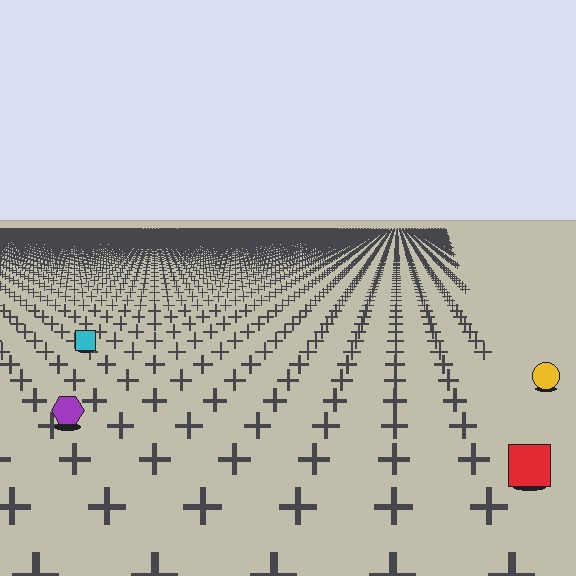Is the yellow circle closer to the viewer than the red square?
No. The red square is closer — you can tell from the texture gradient: the ground texture is coarser near it.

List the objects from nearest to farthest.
From nearest to farthest: the red square, the purple hexagon, the yellow circle, the cyan square.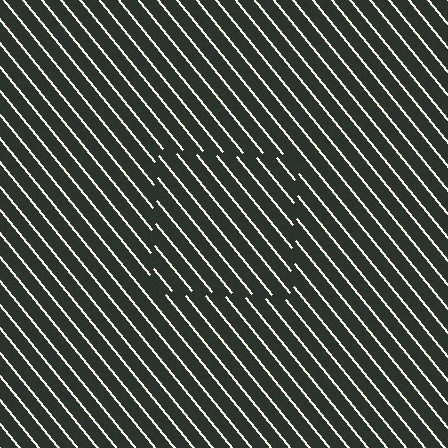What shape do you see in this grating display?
An illusory square. The interior of the shape contains the same grating, shifted by half a period — the contour is defined by the phase discontinuity where line-ends from the inner and outer gratings abut.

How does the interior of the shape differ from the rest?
The interior of the shape contains the same grating, shifted by half a period — the contour is defined by the phase discontinuity where line-ends from the inner and outer gratings abut.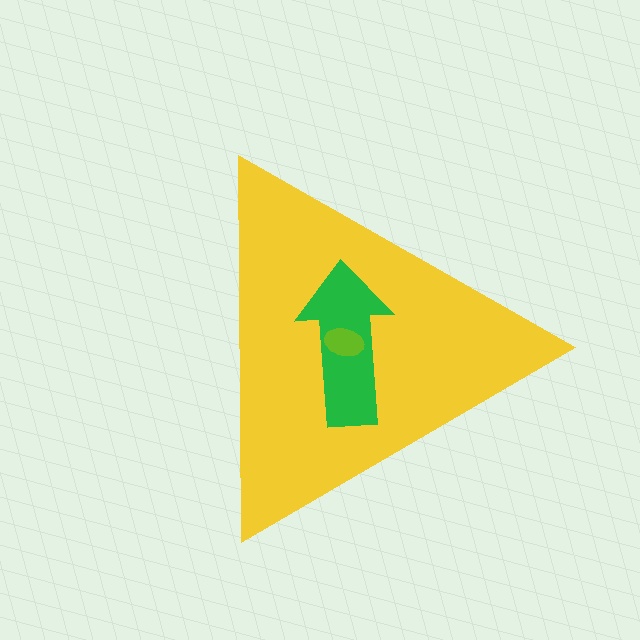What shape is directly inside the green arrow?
The lime ellipse.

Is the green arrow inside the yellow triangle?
Yes.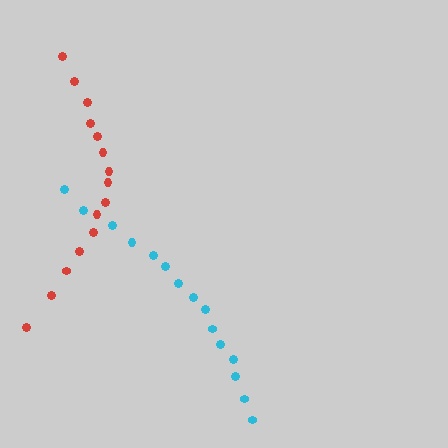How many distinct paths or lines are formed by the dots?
There are 2 distinct paths.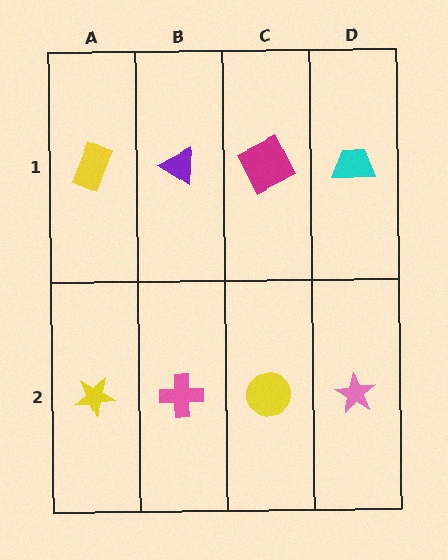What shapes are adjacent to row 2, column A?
A yellow rectangle (row 1, column A), a pink cross (row 2, column B).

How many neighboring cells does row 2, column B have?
3.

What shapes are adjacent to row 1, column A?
A yellow star (row 2, column A), a purple triangle (row 1, column B).